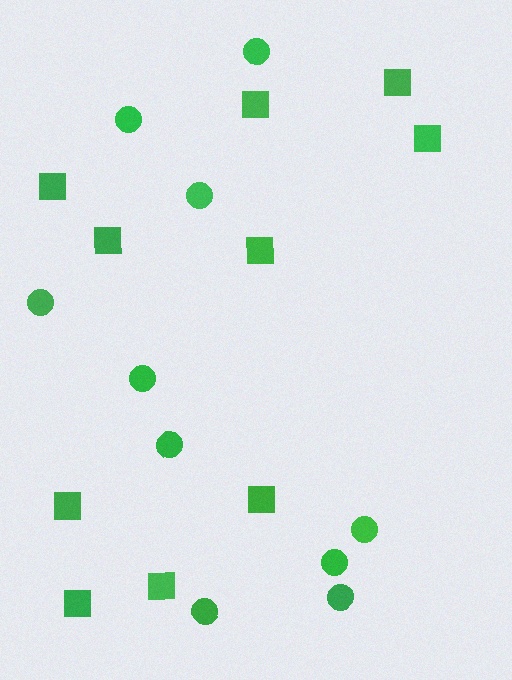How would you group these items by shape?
There are 2 groups: one group of squares (10) and one group of circles (10).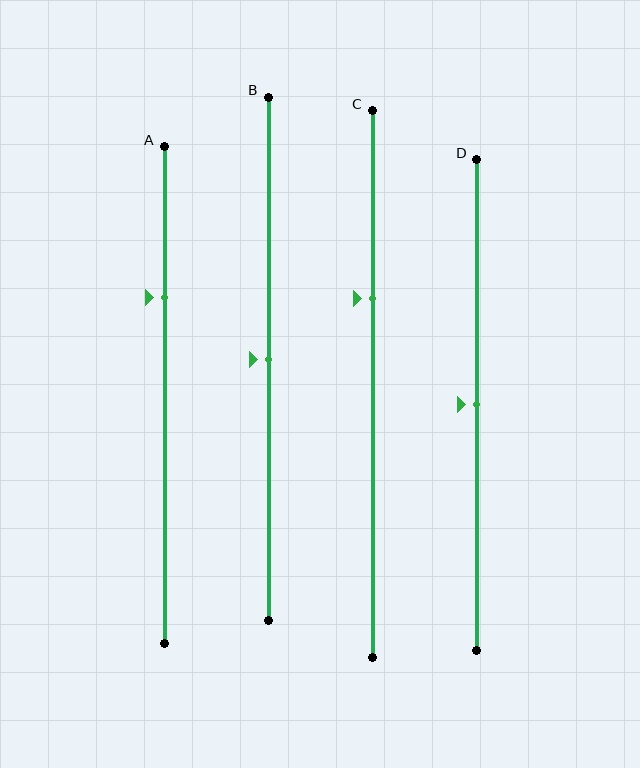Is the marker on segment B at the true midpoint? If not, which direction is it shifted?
Yes, the marker on segment B is at the true midpoint.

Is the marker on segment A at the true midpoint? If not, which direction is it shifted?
No, the marker on segment A is shifted upward by about 20% of the segment length.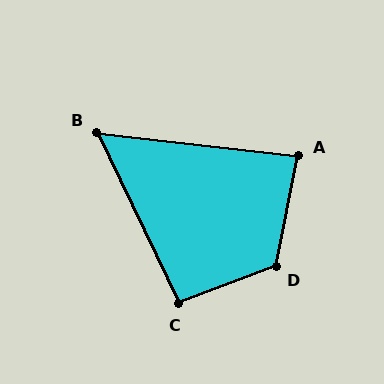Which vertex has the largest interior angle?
D, at approximately 122 degrees.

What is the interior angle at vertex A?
Approximately 85 degrees (approximately right).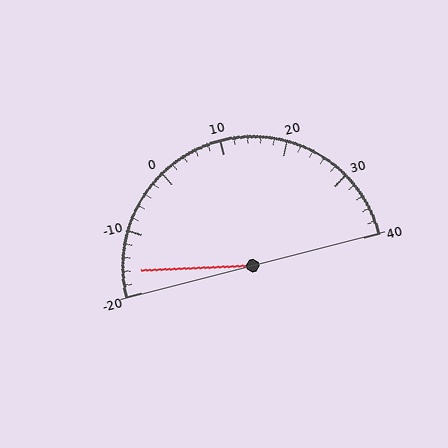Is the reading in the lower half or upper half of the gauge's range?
The reading is in the lower half of the range (-20 to 40).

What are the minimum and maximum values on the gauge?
The gauge ranges from -20 to 40.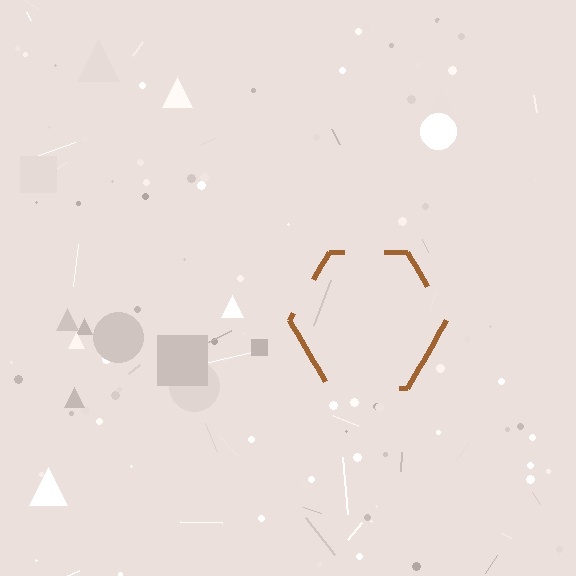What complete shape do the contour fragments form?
The contour fragments form a hexagon.